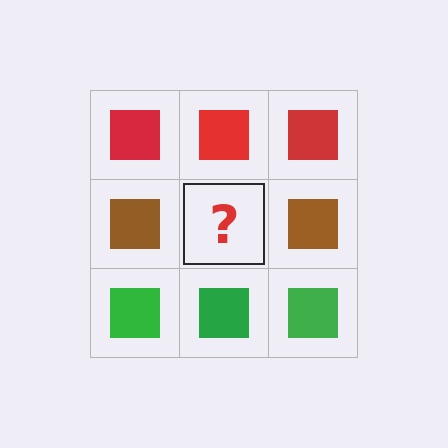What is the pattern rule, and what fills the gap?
The rule is that each row has a consistent color. The gap should be filled with a brown square.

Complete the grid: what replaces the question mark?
The question mark should be replaced with a brown square.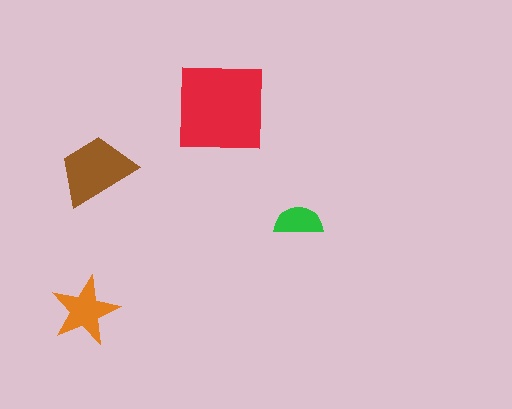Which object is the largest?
The red square.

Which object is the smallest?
The green semicircle.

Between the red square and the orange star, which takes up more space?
The red square.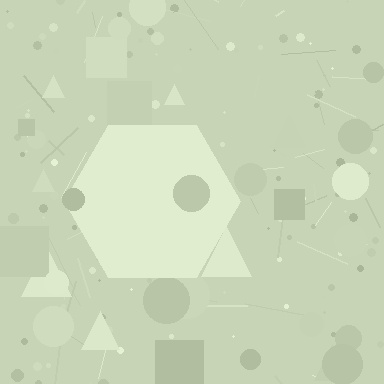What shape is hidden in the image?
A hexagon is hidden in the image.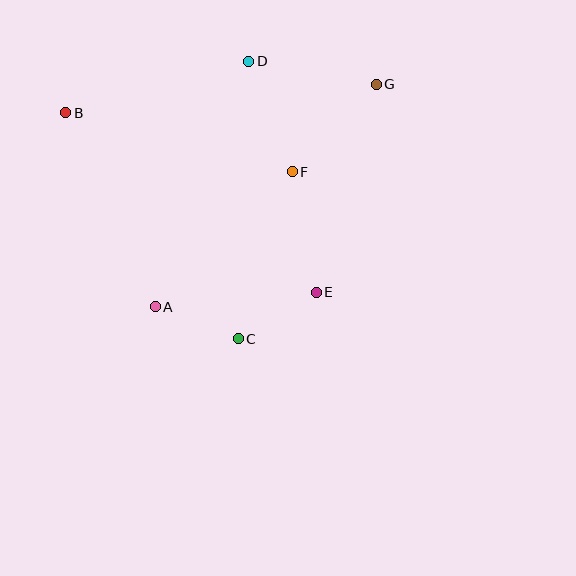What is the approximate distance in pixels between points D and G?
The distance between D and G is approximately 129 pixels.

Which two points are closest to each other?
Points A and C are closest to each other.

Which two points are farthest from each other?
Points A and G are farthest from each other.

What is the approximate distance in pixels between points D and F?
The distance between D and F is approximately 119 pixels.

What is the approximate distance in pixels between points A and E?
The distance between A and E is approximately 162 pixels.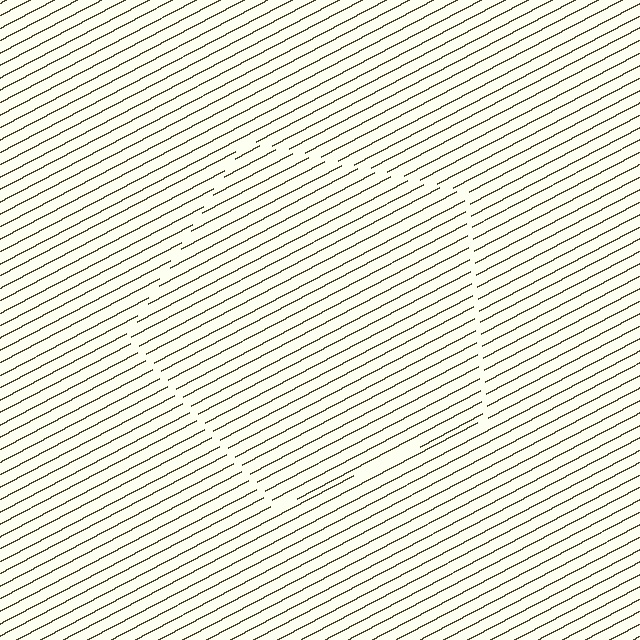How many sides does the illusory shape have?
5 sides — the line-ends trace a pentagon.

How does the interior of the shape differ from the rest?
The interior of the shape contains the same grating, shifted by half a period — the contour is defined by the phase discontinuity where line-ends from the inner and outer gratings abut.